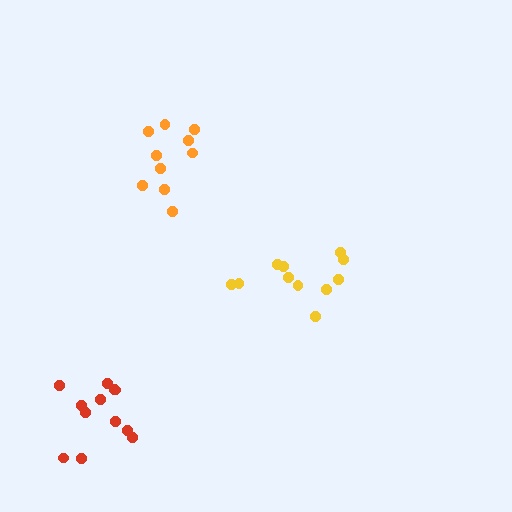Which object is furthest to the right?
The yellow cluster is rightmost.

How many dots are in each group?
Group 1: 12 dots, Group 2: 10 dots, Group 3: 11 dots (33 total).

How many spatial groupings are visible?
There are 3 spatial groupings.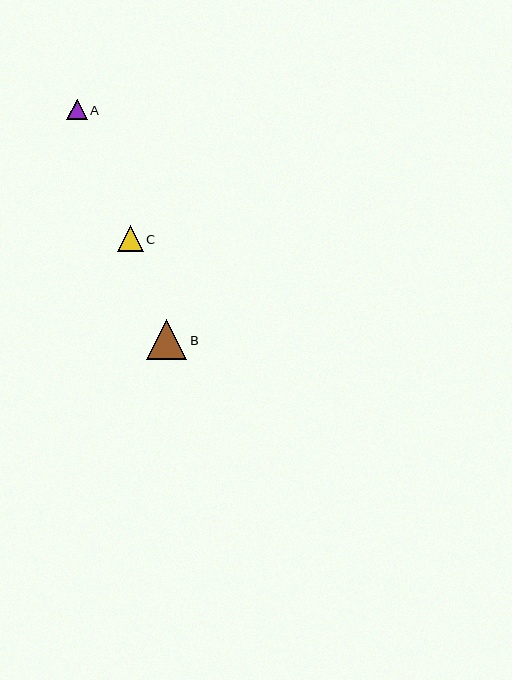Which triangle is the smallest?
Triangle A is the smallest with a size of approximately 20 pixels.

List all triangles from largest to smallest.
From largest to smallest: B, C, A.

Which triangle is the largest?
Triangle B is the largest with a size of approximately 40 pixels.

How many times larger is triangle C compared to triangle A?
Triangle C is approximately 1.3 times the size of triangle A.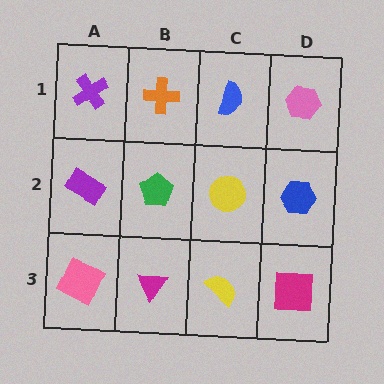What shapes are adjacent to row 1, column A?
A purple rectangle (row 2, column A), an orange cross (row 1, column B).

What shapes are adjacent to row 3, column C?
A yellow circle (row 2, column C), a magenta triangle (row 3, column B), a magenta square (row 3, column D).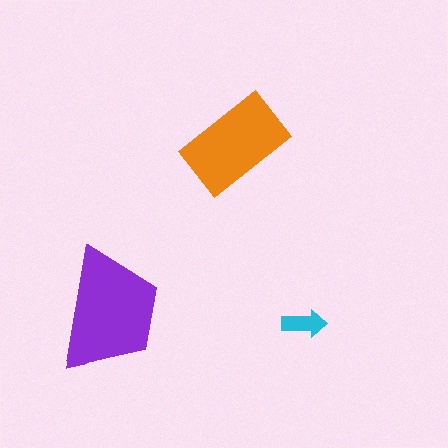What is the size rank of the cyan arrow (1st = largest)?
3rd.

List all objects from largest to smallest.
The purple trapezoid, the orange rectangle, the cyan arrow.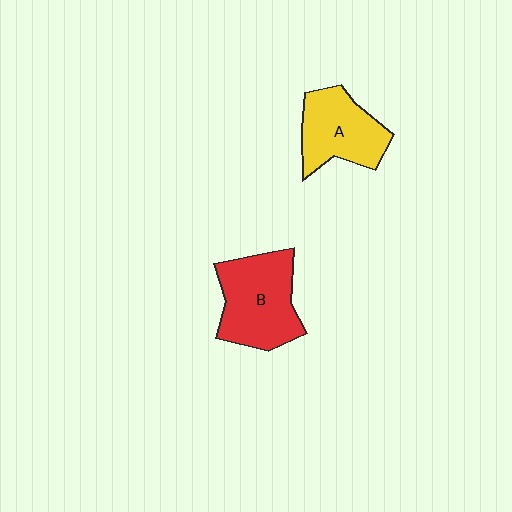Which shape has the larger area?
Shape B (red).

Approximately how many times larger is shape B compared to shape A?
Approximately 1.2 times.